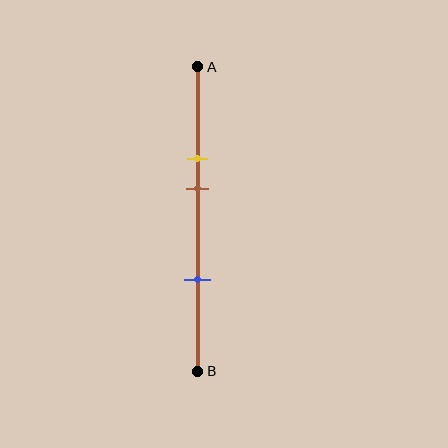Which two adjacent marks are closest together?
The yellow and brown marks are the closest adjacent pair.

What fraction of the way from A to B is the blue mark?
The blue mark is approximately 70% (0.7) of the way from A to B.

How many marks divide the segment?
There are 3 marks dividing the segment.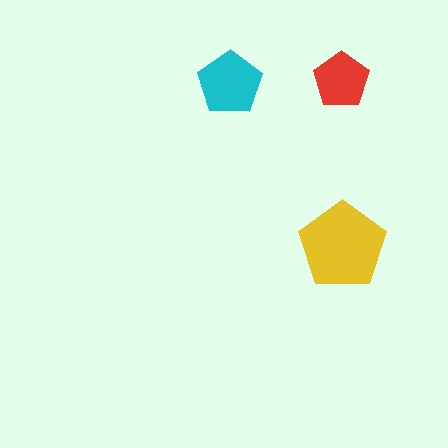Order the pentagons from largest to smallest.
the yellow one, the cyan one, the red one.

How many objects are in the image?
There are 3 objects in the image.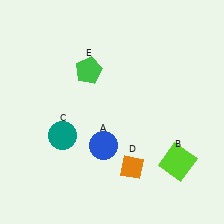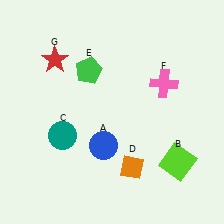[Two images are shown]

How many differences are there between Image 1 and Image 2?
There are 2 differences between the two images.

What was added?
A pink cross (F), a red star (G) were added in Image 2.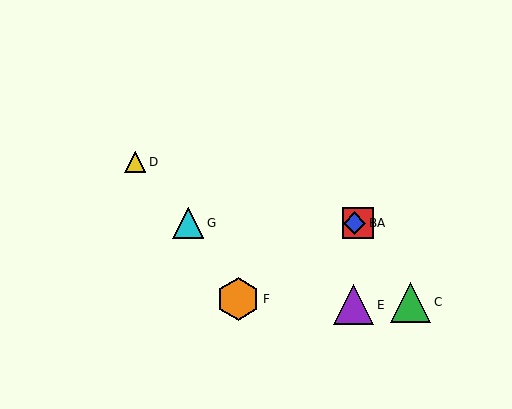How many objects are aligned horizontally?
3 objects (A, B, G) are aligned horizontally.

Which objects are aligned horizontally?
Objects A, B, G are aligned horizontally.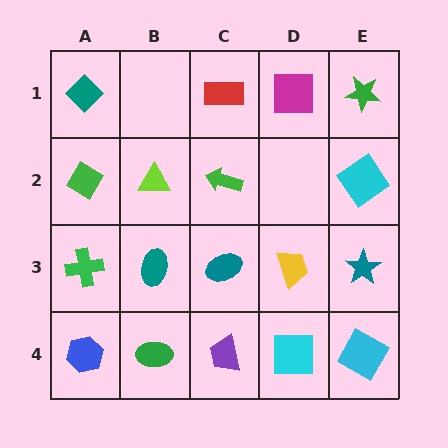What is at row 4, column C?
A purple trapezoid.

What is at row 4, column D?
A cyan square.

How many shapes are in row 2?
4 shapes.